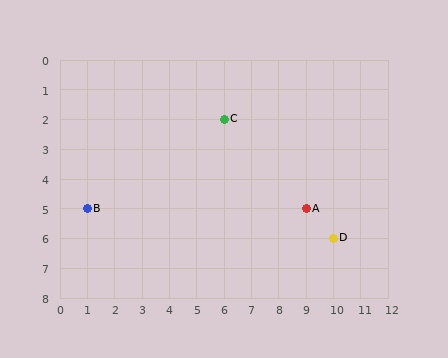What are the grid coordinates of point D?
Point D is at grid coordinates (10, 6).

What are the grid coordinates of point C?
Point C is at grid coordinates (6, 2).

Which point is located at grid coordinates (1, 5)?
Point B is at (1, 5).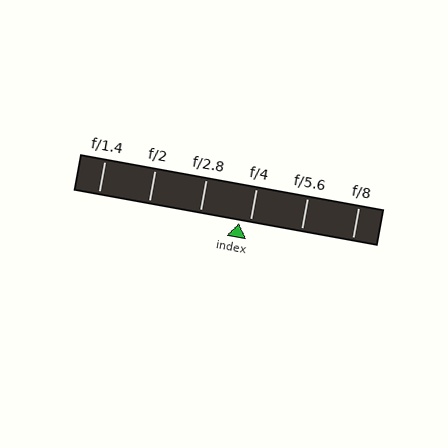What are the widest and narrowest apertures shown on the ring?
The widest aperture shown is f/1.4 and the narrowest is f/8.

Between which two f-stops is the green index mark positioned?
The index mark is between f/2.8 and f/4.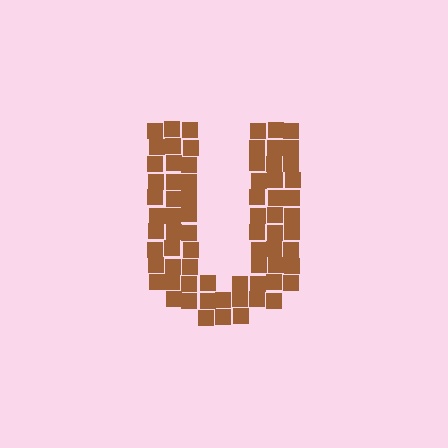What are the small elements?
The small elements are squares.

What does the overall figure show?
The overall figure shows the letter U.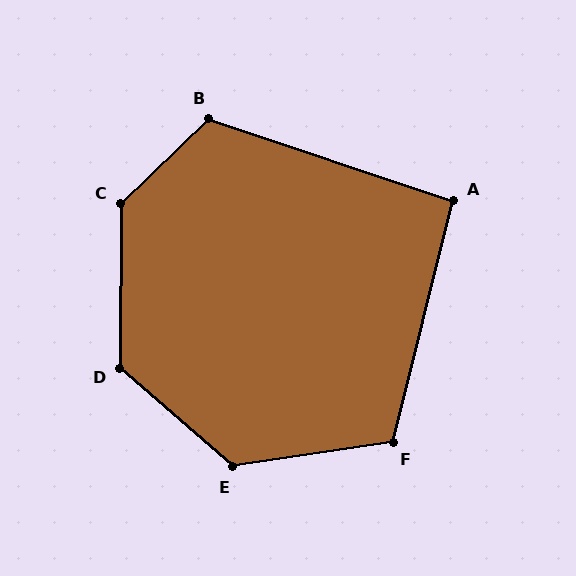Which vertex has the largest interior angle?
C, at approximately 135 degrees.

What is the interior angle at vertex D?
Approximately 130 degrees (obtuse).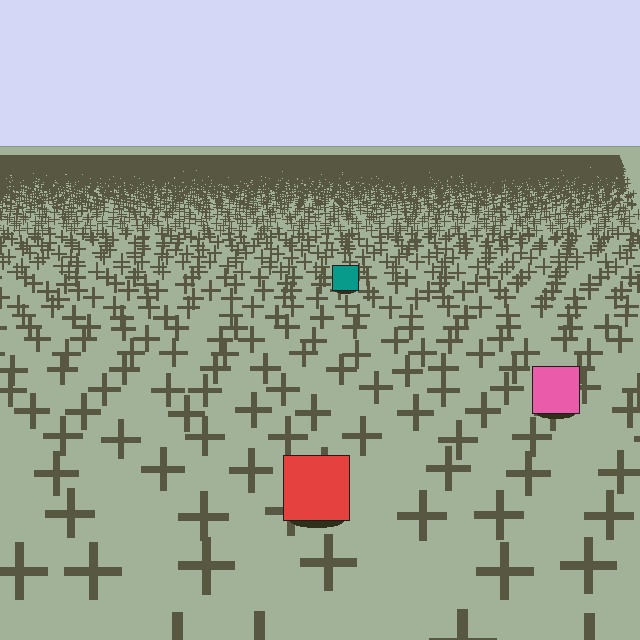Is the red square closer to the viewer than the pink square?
Yes. The red square is closer — you can tell from the texture gradient: the ground texture is coarser near it.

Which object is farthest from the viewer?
The teal square is farthest from the viewer. It appears smaller and the ground texture around it is denser.